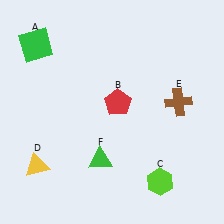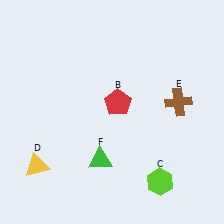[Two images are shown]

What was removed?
The green square (A) was removed in Image 2.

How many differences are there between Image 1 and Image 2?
There is 1 difference between the two images.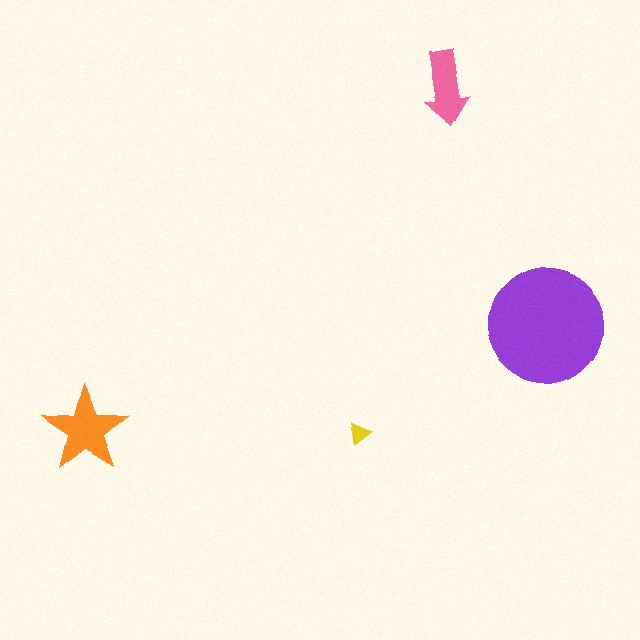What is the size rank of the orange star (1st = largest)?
2nd.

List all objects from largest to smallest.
The purple circle, the orange star, the pink arrow, the yellow triangle.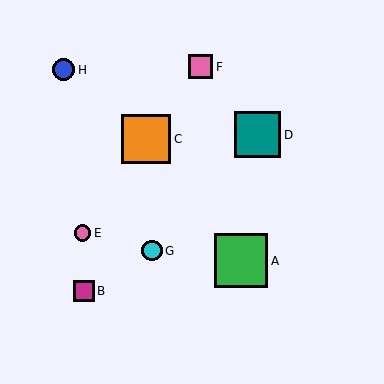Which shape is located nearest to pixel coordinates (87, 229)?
The pink circle (labeled E) at (83, 233) is nearest to that location.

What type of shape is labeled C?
Shape C is an orange square.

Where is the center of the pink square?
The center of the pink square is at (201, 67).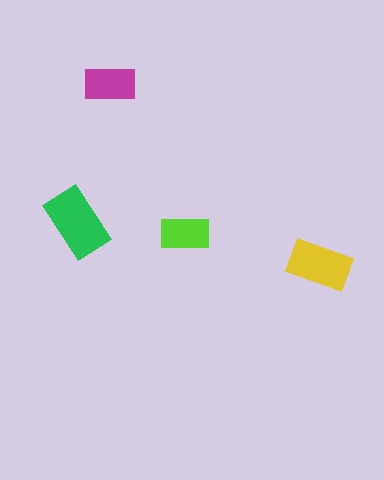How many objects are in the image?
There are 4 objects in the image.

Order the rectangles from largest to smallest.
the green one, the yellow one, the magenta one, the lime one.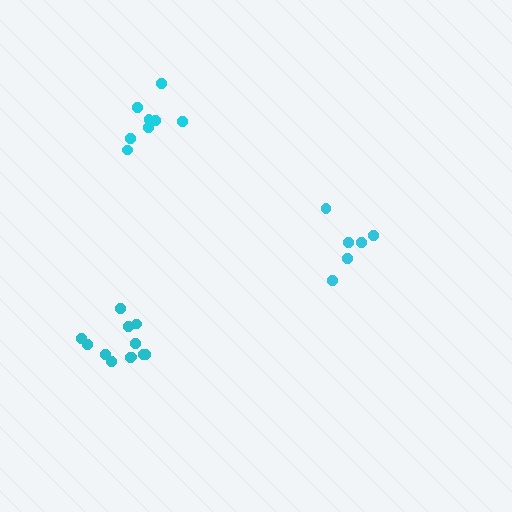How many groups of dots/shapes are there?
There are 3 groups.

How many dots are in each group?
Group 1: 9 dots, Group 2: 12 dots, Group 3: 6 dots (27 total).